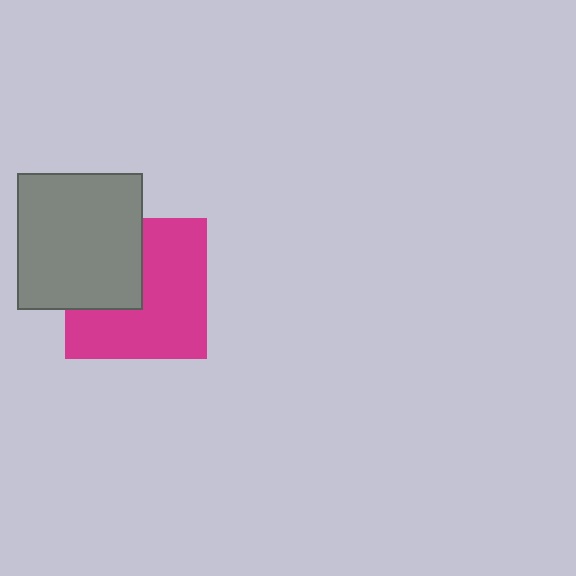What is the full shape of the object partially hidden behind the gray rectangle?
The partially hidden object is a magenta square.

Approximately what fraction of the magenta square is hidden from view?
Roughly 36% of the magenta square is hidden behind the gray rectangle.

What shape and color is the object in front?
The object in front is a gray rectangle.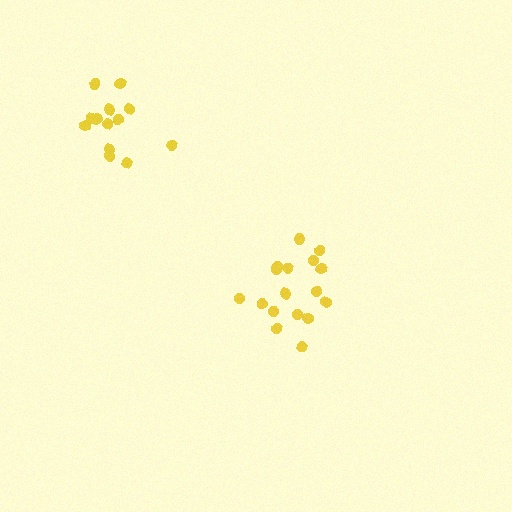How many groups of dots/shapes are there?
There are 2 groups.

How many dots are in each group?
Group 1: 13 dots, Group 2: 17 dots (30 total).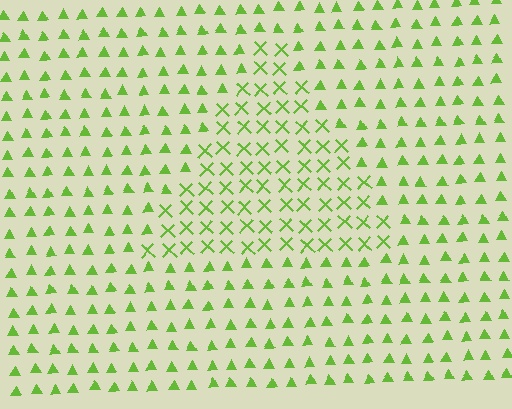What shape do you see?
I see a triangle.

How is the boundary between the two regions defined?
The boundary is defined by a change in element shape: X marks inside vs. triangles outside. All elements share the same color and spacing.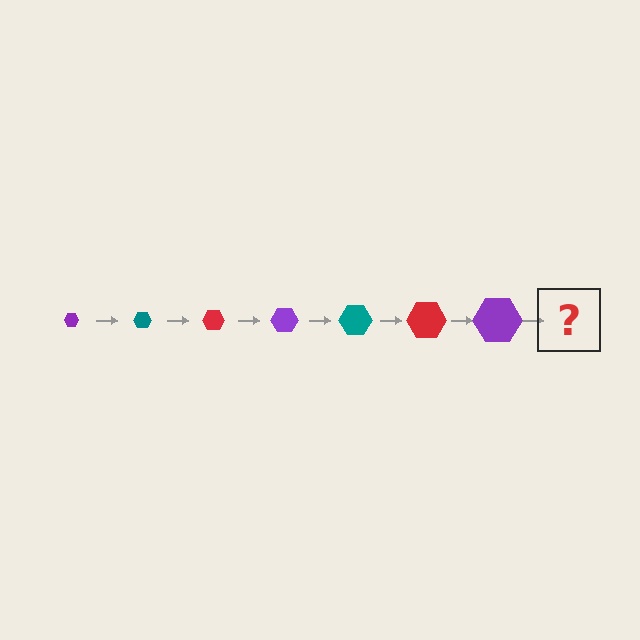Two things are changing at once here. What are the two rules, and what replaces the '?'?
The two rules are that the hexagon grows larger each step and the color cycles through purple, teal, and red. The '?' should be a teal hexagon, larger than the previous one.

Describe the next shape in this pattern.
It should be a teal hexagon, larger than the previous one.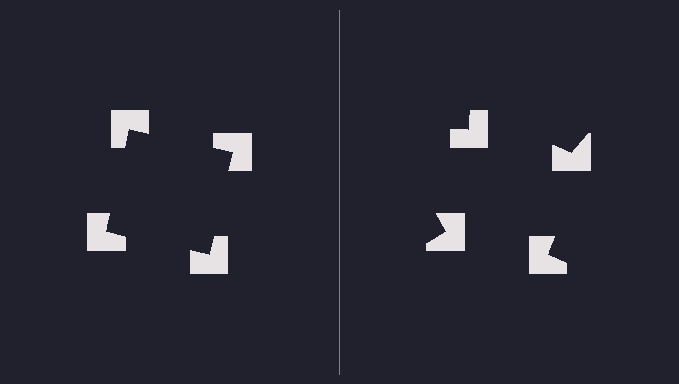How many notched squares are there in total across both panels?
8 — 4 on each side.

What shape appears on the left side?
An illusory square.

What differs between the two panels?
The notched squares are positioned identically on both sides; only the wedge orientations differ. On the left they align to a square; on the right they are misaligned.